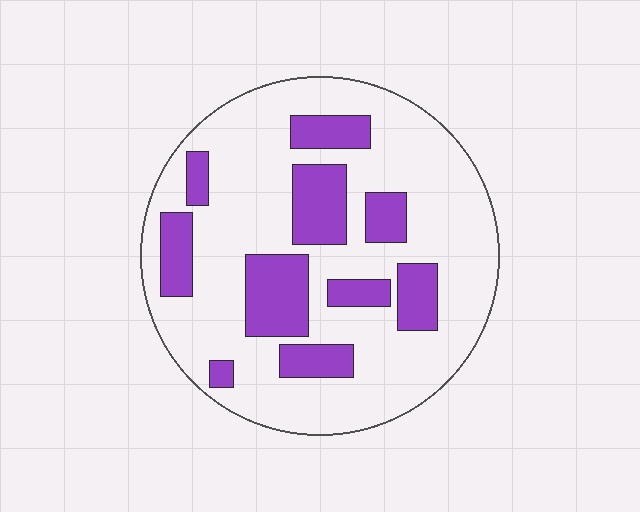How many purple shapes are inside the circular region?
10.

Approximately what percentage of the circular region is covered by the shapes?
Approximately 25%.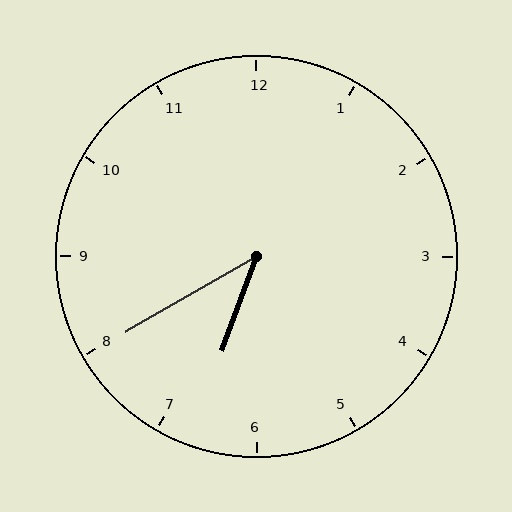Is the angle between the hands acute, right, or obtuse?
It is acute.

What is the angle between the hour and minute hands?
Approximately 40 degrees.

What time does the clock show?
6:40.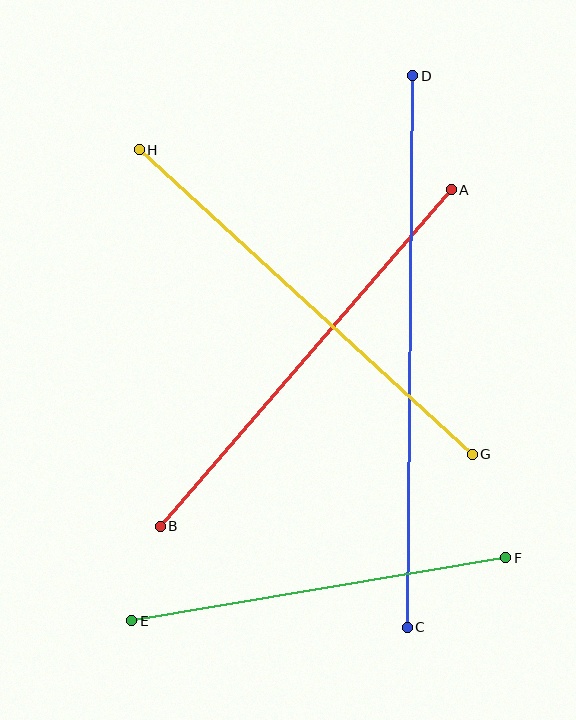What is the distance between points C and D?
The distance is approximately 551 pixels.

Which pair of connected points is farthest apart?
Points C and D are farthest apart.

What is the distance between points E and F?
The distance is approximately 380 pixels.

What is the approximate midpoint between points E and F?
The midpoint is at approximately (319, 589) pixels.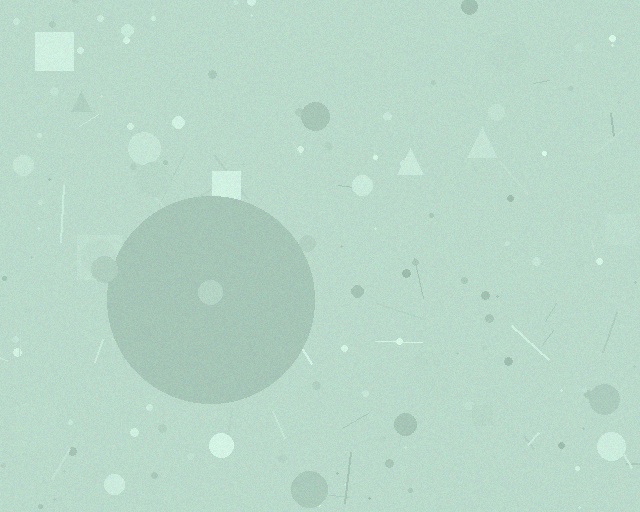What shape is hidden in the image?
A circle is hidden in the image.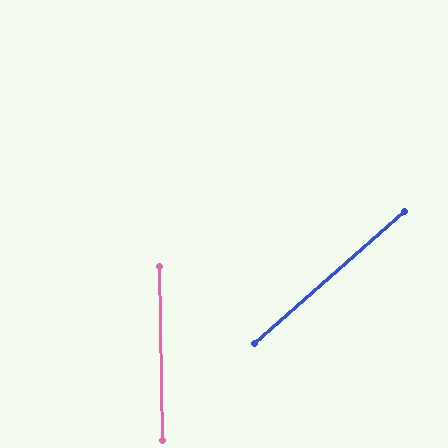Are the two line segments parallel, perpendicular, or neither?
Neither parallel nor perpendicular — they differ by about 50°.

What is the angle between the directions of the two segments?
Approximately 50 degrees.